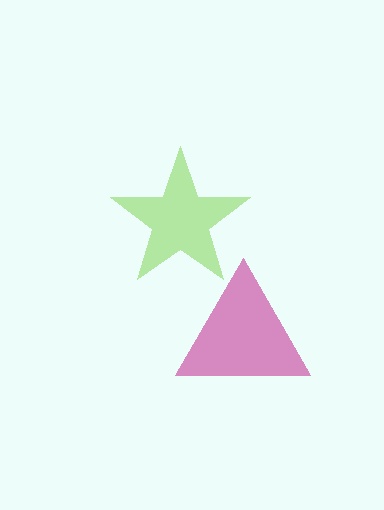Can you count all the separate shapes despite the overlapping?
Yes, there are 2 separate shapes.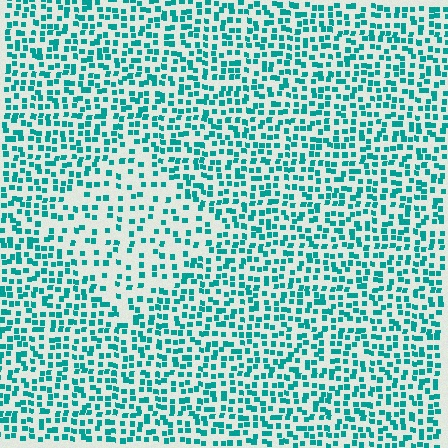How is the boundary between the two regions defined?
The boundary is defined by a change in element density (approximately 1.9x ratio). All elements are the same color, size, and shape.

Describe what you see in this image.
The image contains small teal elements arranged at two different densities. A diamond-shaped region is visible where the elements are less densely packed than the surrounding area.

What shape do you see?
I see a diamond.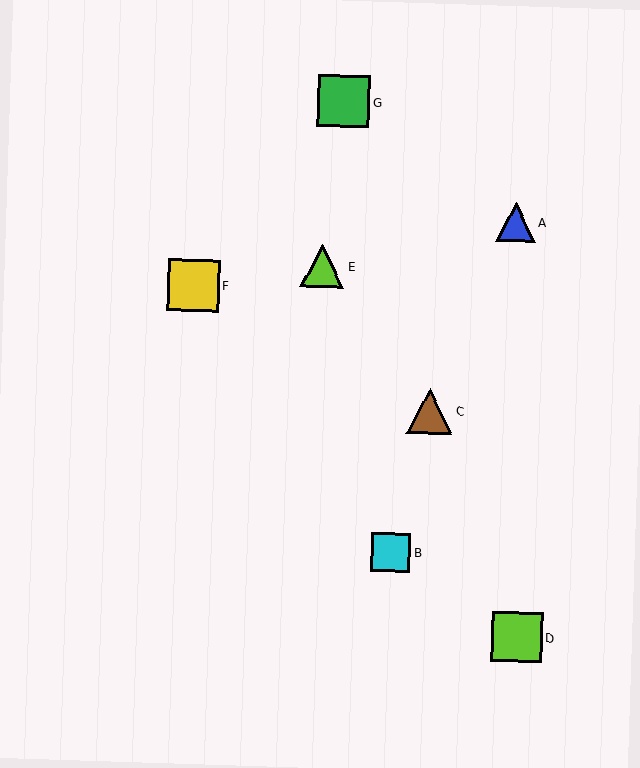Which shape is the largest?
The yellow square (labeled F) is the largest.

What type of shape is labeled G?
Shape G is a green square.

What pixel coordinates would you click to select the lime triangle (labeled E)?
Click at (323, 266) to select the lime triangle E.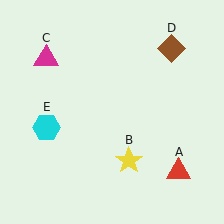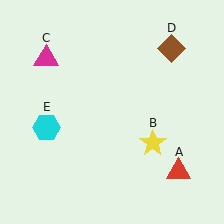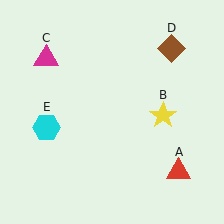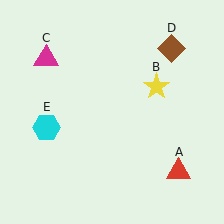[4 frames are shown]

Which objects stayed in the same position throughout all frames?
Red triangle (object A) and magenta triangle (object C) and brown diamond (object D) and cyan hexagon (object E) remained stationary.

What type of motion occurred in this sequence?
The yellow star (object B) rotated counterclockwise around the center of the scene.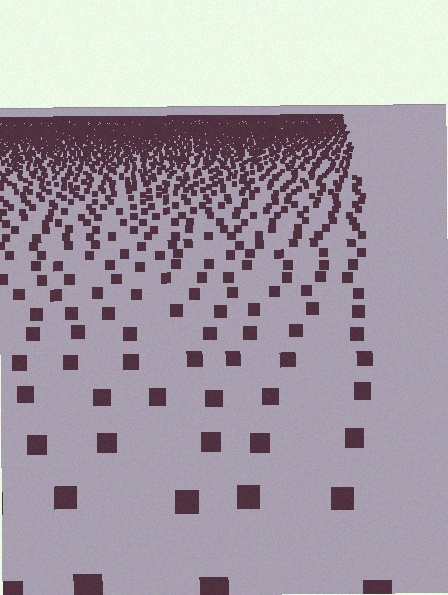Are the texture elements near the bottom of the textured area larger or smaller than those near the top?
Larger. Near the bottom, elements are closer to the viewer and appear at a bigger on-screen size.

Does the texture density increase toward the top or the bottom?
Density increases toward the top.